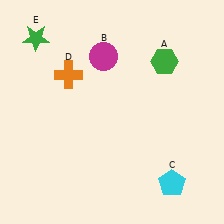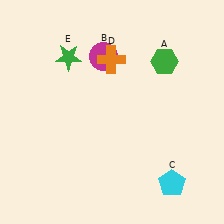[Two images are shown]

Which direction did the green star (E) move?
The green star (E) moved right.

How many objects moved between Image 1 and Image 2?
2 objects moved between the two images.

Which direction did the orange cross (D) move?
The orange cross (D) moved right.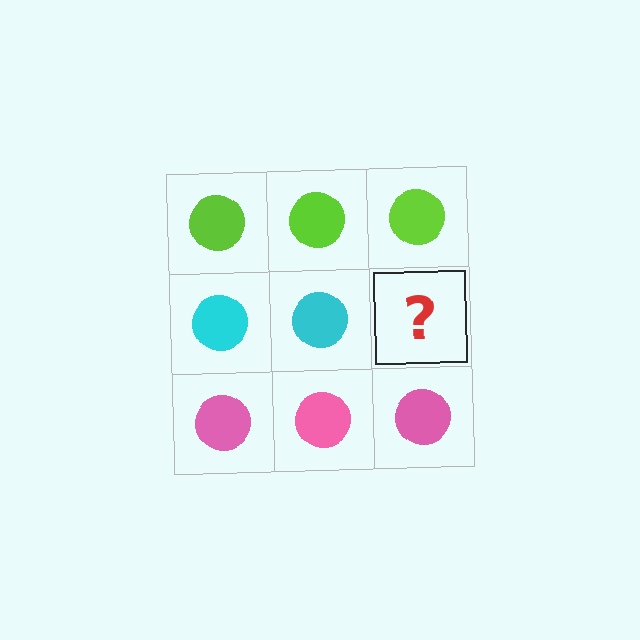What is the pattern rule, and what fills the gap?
The rule is that each row has a consistent color. The gap should be filled with a cyan circle.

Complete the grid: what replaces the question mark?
The question mark should be replaced with a cyan circle.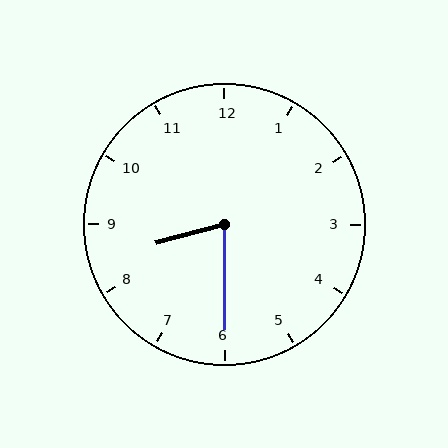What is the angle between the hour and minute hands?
Approximately 75 degrees.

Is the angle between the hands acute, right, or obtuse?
It is acute.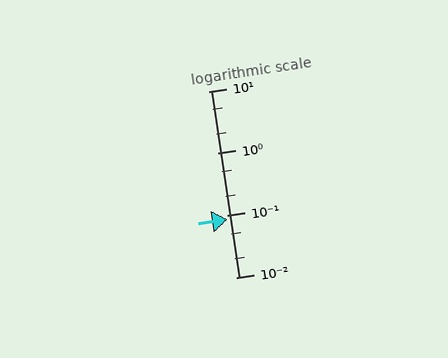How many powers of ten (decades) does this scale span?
The scale spans 3 decades, from 0.01 to 10.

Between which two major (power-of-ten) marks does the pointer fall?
The pointer is between 0.01 and 0.1.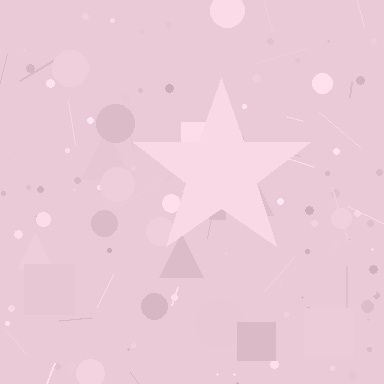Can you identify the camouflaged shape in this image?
The camouflaged shape is a star.